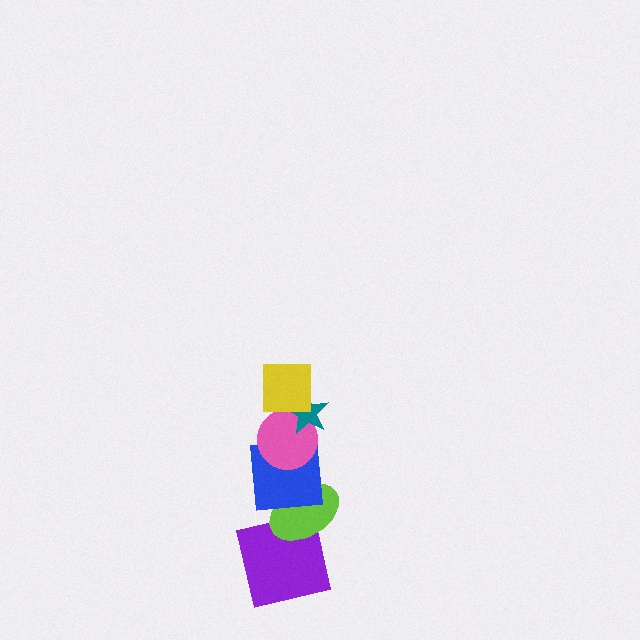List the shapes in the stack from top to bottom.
From top to bottom: the yellow square, the teal star, the pink circle, the blue square, the lime ellipse, the purple square.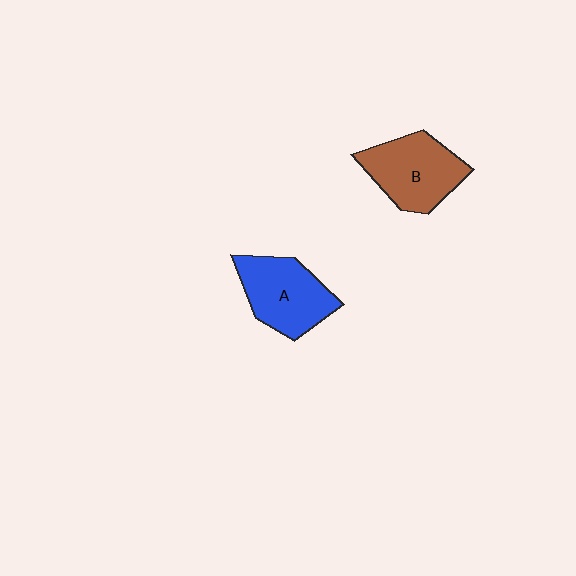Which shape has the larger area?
Shape B (brown).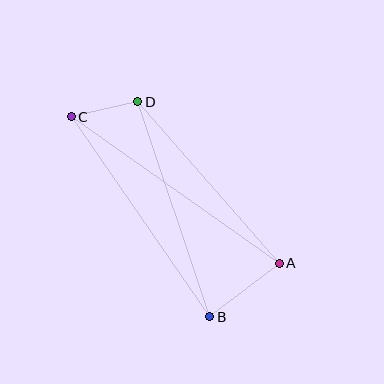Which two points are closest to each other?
Points C and D are closest to each other.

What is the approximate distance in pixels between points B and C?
The distance between B and C is approximately 243 pixels.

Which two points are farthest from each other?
Points A and C are farthest from each other.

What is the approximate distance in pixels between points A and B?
The distance between A and B is approximately 88 pixels.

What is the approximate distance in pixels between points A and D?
The distance between A and D is approximately 215 pixels.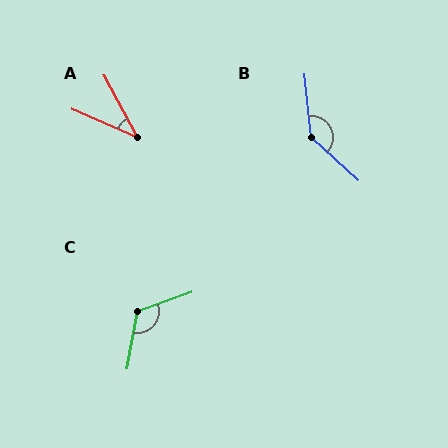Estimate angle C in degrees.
Approximately 120 degrees.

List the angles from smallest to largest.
A (38°), C (120°), B (139°).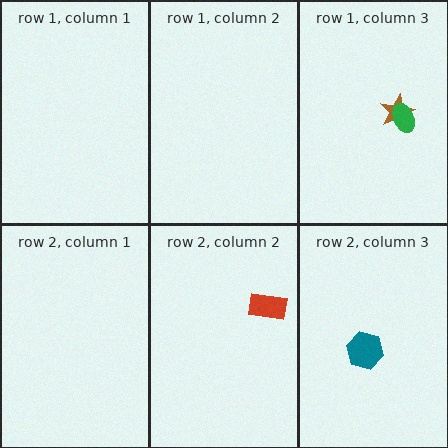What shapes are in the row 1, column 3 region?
The brown star, the green ellipse.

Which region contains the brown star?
The row 1, column 3 region.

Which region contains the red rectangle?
The row 2, column 2 region.